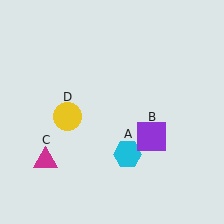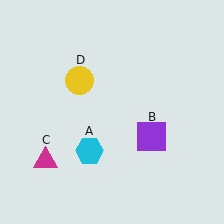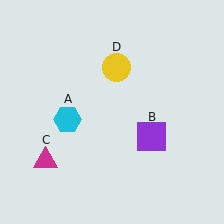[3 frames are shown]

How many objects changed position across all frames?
2 objects changed position: cyan hexagon (object A), yellow circle (object D).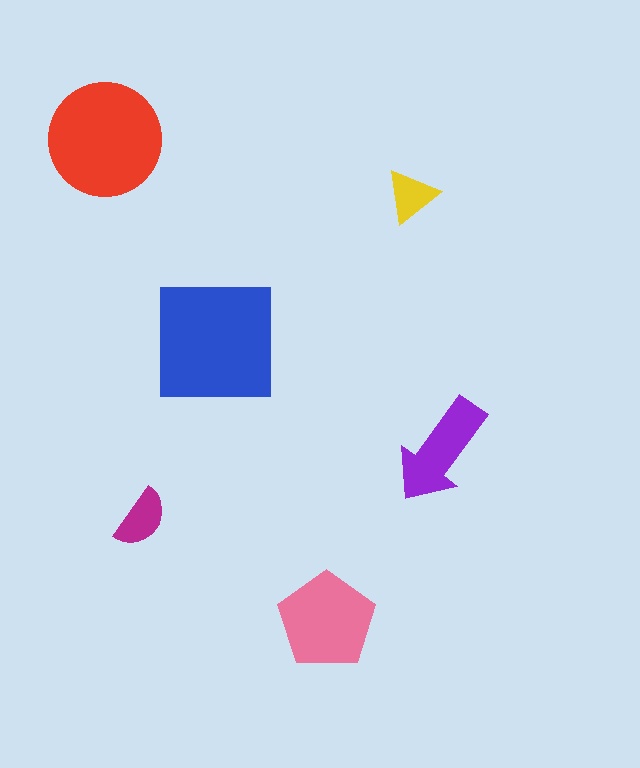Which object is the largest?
The blue square.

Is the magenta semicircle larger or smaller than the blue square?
Smaller.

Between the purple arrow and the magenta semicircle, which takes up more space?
The purple arrow.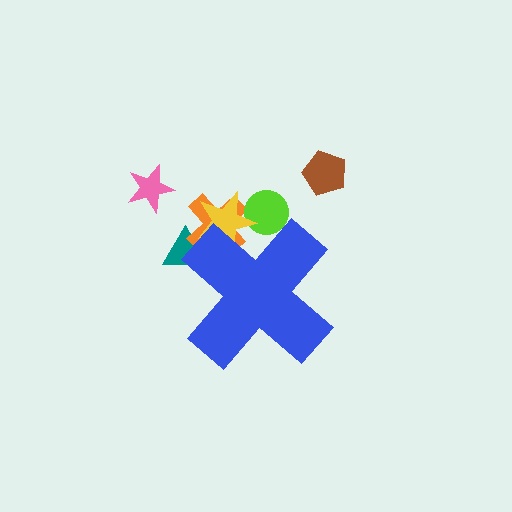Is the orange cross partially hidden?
Yes, the orange cross is partially hidden behind the blue cross.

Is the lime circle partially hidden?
Yes, the lime circle is partially hidden behind the blue cross.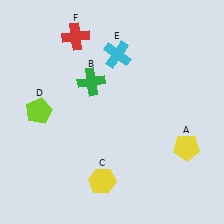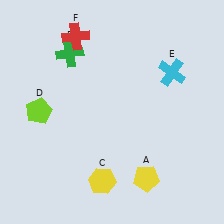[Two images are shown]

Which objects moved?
The objects that moved are: the yellow pentagon (A), the green cross (B), the cyan cross (E).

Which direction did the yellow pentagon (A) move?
The yellow pentagon (A) moved left.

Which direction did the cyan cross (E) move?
The cyan cross (E) moved right.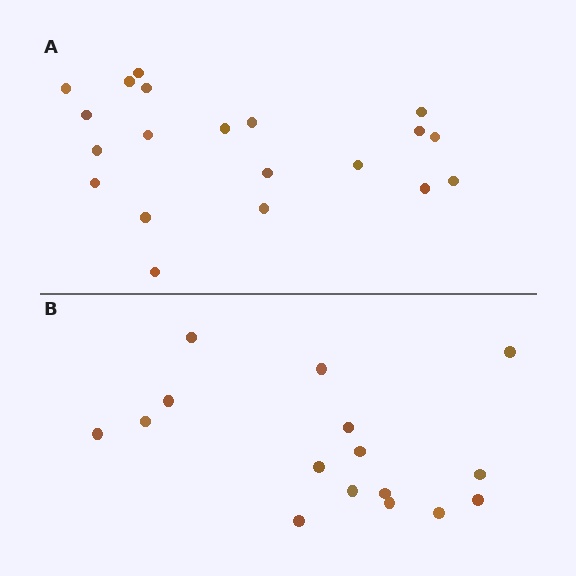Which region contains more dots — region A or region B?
Region A (the top region) has more dots.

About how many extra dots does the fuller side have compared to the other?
Region A has about 4 more dots than region B.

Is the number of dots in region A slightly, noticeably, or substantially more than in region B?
Region A has noticeably more, but not dramatically so. The ratio is roughly 1.2 to 1.